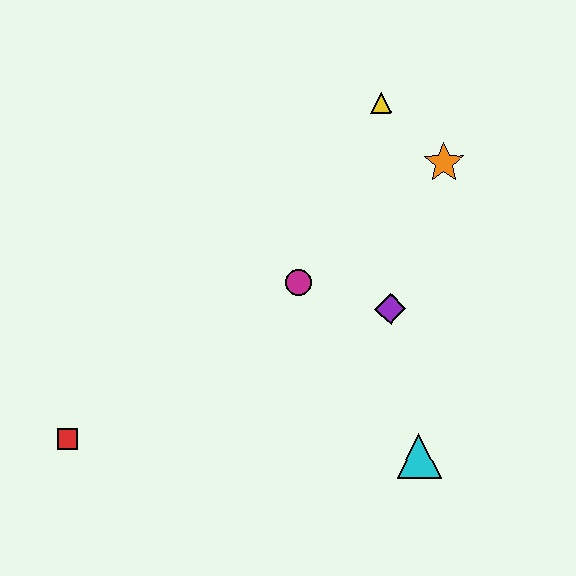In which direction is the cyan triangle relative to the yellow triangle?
The cyan triangle is below the yellow triangle.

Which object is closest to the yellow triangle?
The orange star is closest to the yellow triangle.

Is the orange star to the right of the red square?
Yes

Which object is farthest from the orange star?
The red square is farthest from the orange star.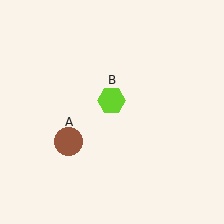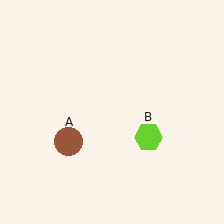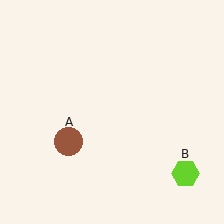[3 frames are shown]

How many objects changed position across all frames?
1 object changed position: lime hexagon (object B).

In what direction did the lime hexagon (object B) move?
The lime hexagon (object B) moved down and to the right.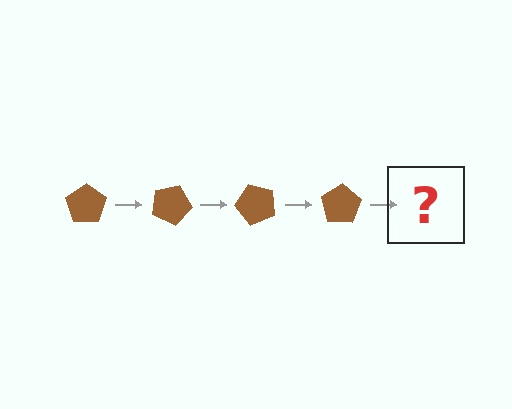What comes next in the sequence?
The next element should be a brown pentagon rotated 100 degrees.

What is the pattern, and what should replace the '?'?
The pattern is that the pentagon rotates 25 degrees each step. The '?' should be a brown pentagon rotated 100 degrees.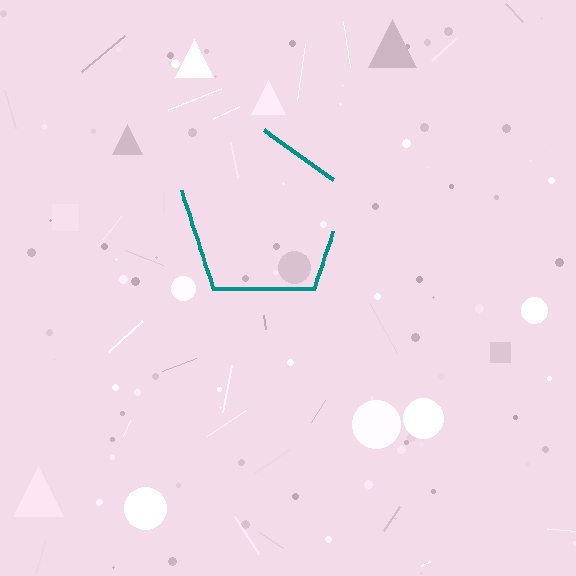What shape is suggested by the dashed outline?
The dashed outline suggests a pentagon.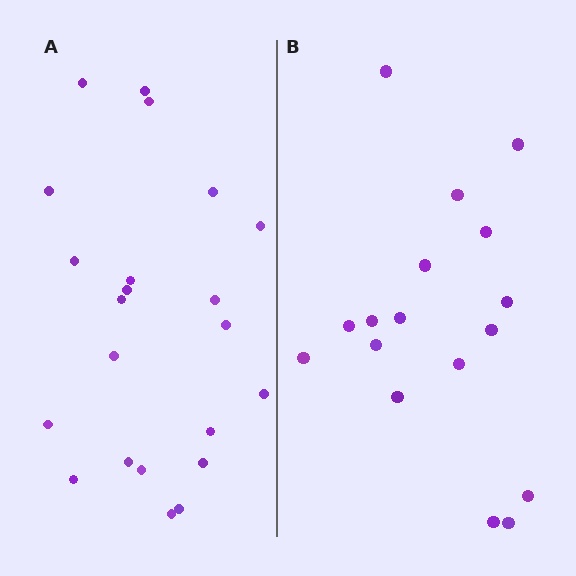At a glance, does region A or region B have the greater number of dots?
Region A (the left region) has more dots.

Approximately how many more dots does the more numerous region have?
Region A has about 5 more dots than region B.